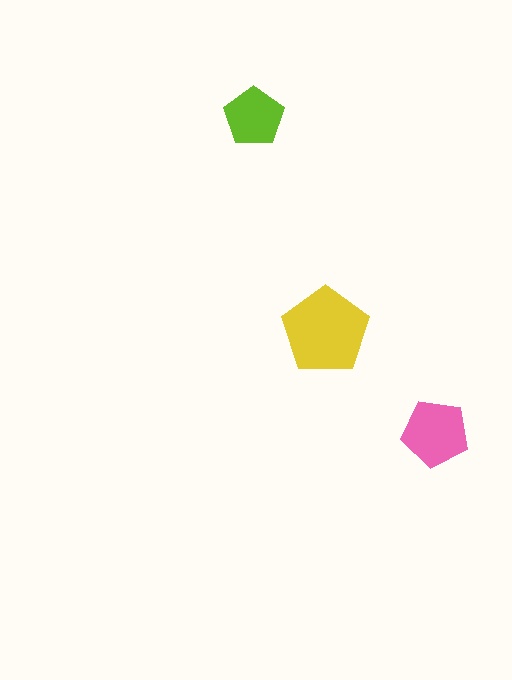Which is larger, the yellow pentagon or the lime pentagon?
The yellow one.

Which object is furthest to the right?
The pink pentagon is rightmost.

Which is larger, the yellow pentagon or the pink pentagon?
The yellow one.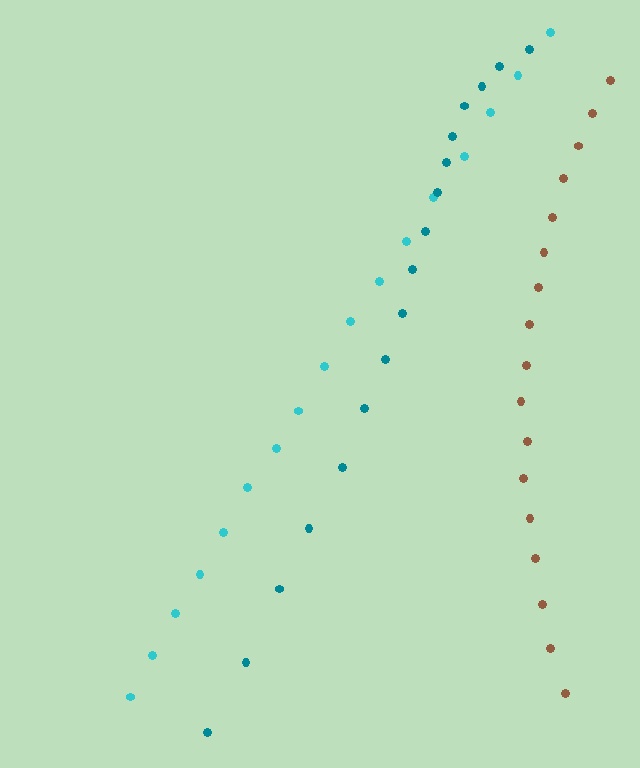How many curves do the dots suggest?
There are 3 distinct paths.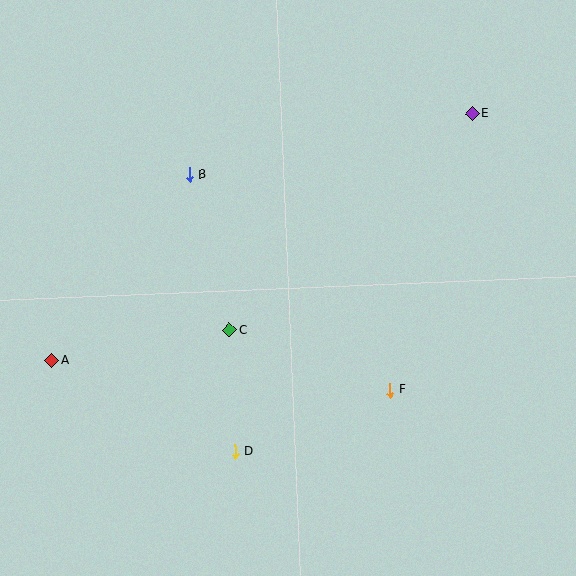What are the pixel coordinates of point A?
Point A is at (52, 361).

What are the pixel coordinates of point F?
Point F is at (390, 390).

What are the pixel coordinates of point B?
Point B is at (190, 175).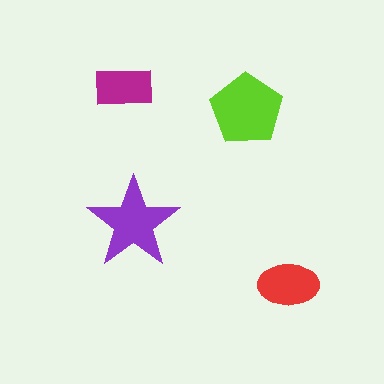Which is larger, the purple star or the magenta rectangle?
The purple star.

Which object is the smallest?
The magenta rectangle.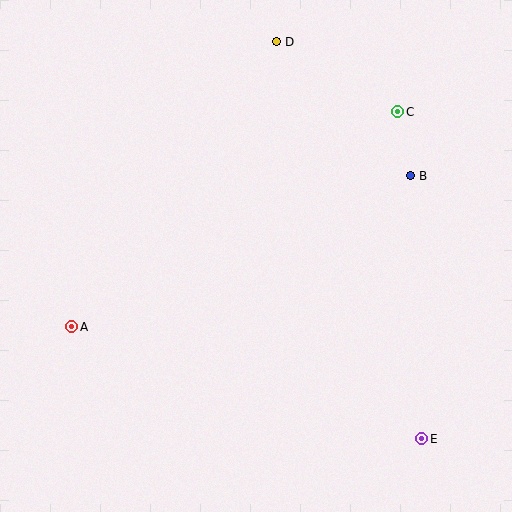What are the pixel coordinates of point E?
Point E is at (422, 439).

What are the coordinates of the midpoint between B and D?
The midpoint between B and D is at (344, 109).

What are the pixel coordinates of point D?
Point D is at (277, 42).